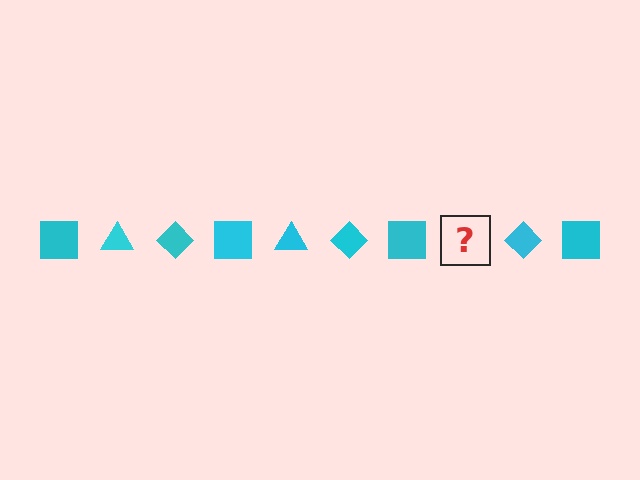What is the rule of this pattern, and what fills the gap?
The rule is that the pattern cycles through square, triangle, diamond shapes in cyan. The gap should be filled with a cyan triangle.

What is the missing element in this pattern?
The missing element is a cyan triangle.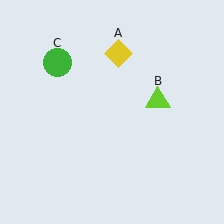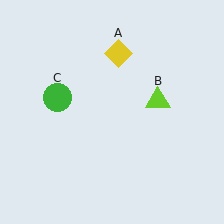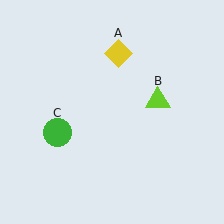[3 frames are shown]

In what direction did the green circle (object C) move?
The green circle (object C) moved down.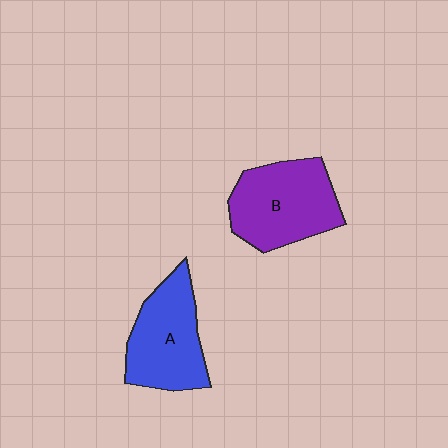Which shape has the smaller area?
Shape A (blue).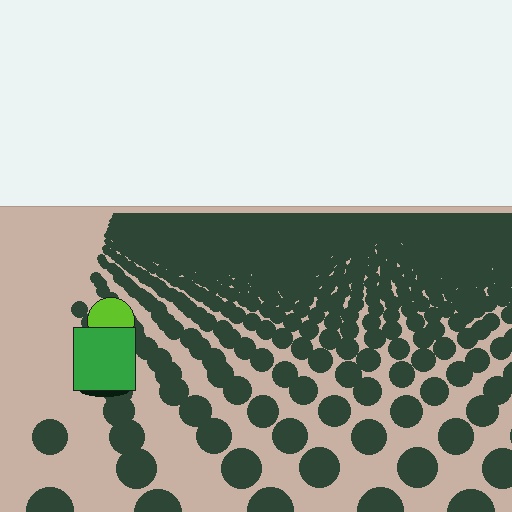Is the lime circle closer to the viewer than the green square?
No. The green square is closer — you can tell from the texture gradient: the ground texture is coarser near it.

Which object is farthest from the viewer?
The lime circle is farthest from the viewer. It appears smaller and the ground texture around it is denser.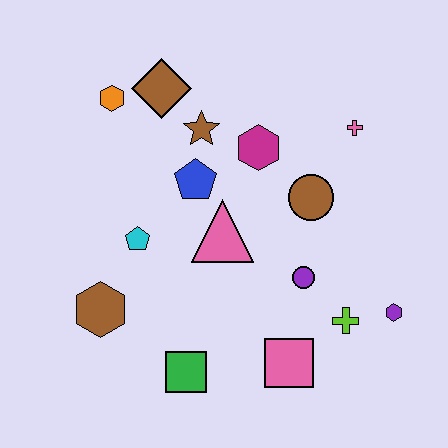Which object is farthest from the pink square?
The orange hexagon is farthest from the pink square.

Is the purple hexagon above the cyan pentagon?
No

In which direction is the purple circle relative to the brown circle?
The purple circle is below the brown circle.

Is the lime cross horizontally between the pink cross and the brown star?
Yes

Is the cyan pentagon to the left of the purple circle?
Yes